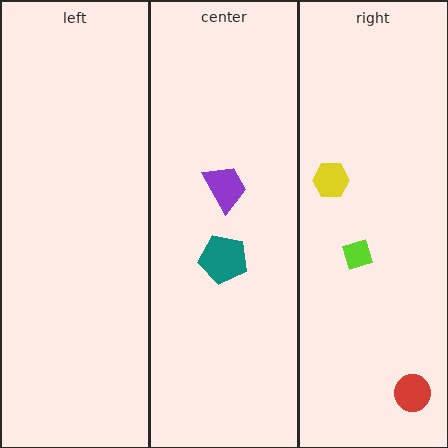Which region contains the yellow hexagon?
The right region.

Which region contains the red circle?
The right region.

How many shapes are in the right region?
3.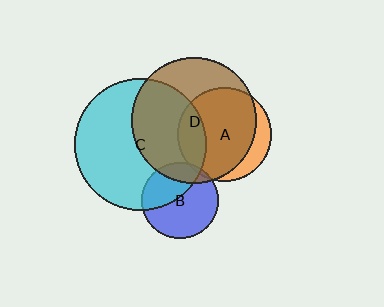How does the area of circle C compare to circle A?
Approximately 2.0 times.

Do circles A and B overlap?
Yes.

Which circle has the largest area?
Circle C (cyan).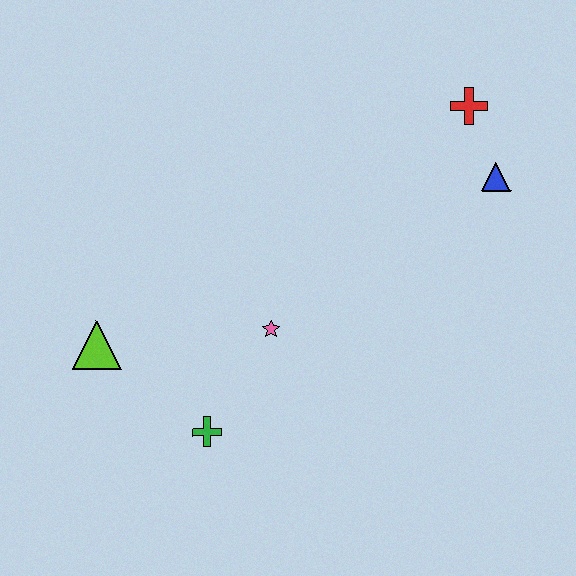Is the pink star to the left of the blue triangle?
Yes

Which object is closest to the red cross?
The blue triangle is closest to the red cross.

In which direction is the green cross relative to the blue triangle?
The green cross is to the left of the blue triangle.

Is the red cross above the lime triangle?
Yes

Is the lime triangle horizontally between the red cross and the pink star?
No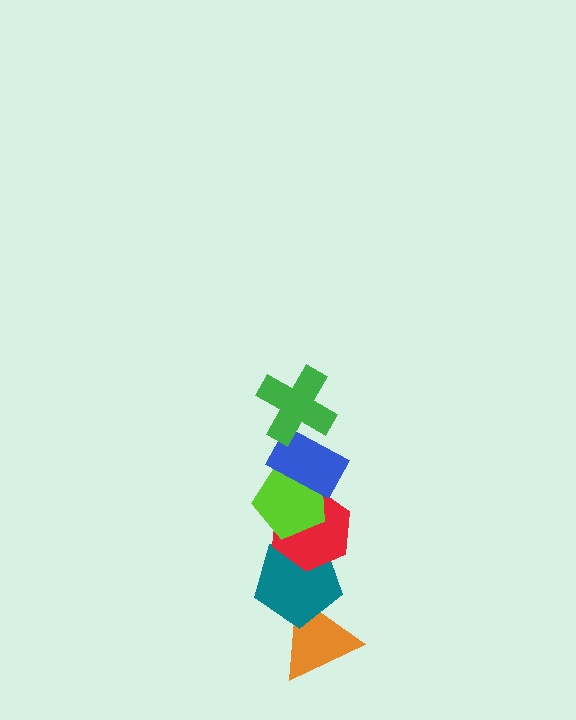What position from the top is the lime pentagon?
The lime pentagon is 3rd from the top.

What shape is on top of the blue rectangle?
The green cross is on top of the blue rectangle.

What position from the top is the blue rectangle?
The blue rectangle is 2nd from the top.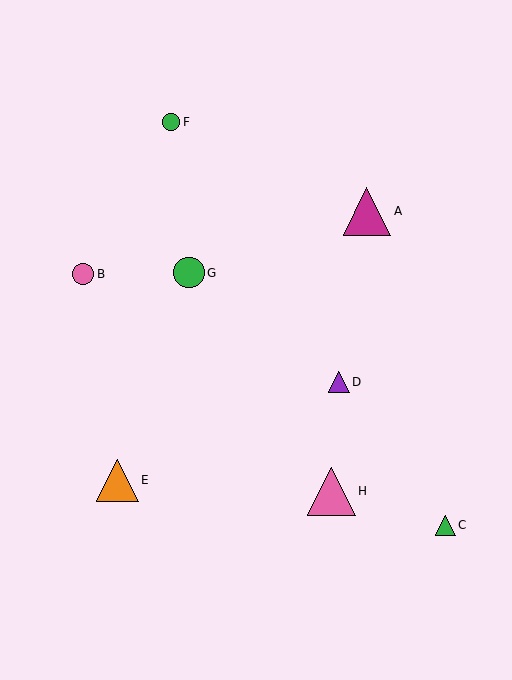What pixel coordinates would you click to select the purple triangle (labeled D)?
Click at (339, 382) to select the purple triangle D.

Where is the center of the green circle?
The center of the green circle is at (189, 273).